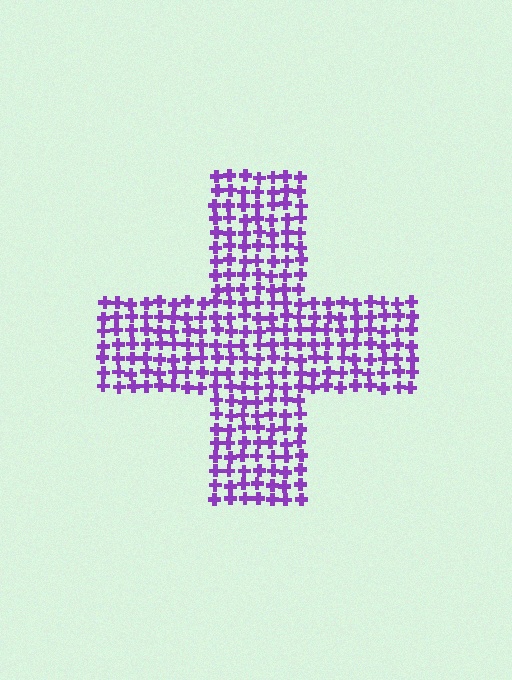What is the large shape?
The large shape is a cross.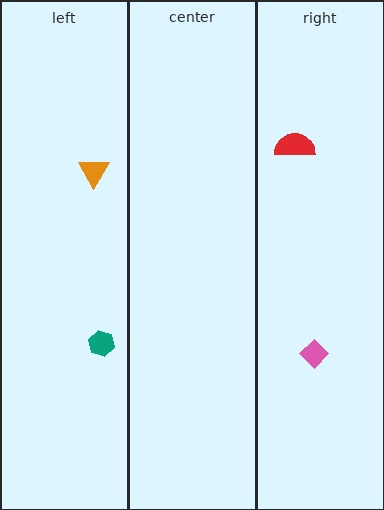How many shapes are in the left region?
2.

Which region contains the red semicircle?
The right region.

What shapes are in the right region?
The red semicircle, the pink diamond.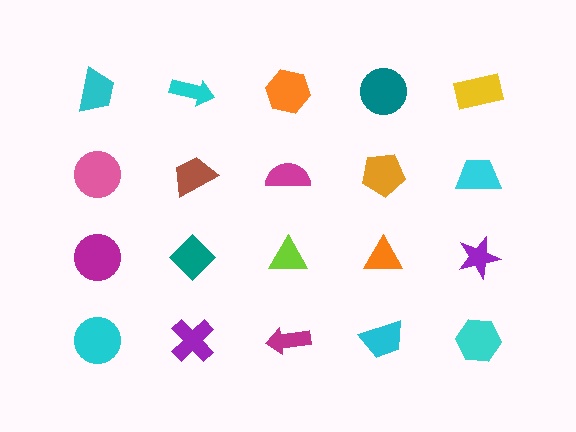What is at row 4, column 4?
A cyan trapezoid.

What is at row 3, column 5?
A purple star.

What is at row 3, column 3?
A lime triangle.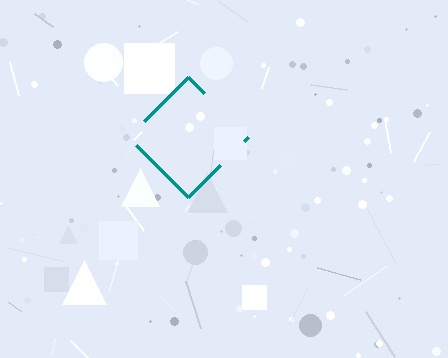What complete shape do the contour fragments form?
The contour fragments form a diamond.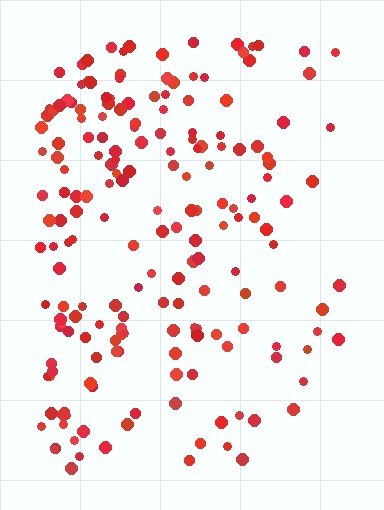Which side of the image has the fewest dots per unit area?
The right.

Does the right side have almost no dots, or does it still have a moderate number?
Still a moderate number, just noticeably fewer than the left.